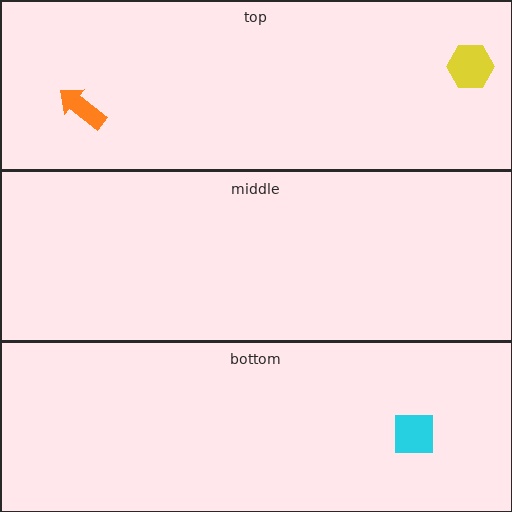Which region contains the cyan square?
The bottom region.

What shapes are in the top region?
The orange arrow, the yellow hexagon.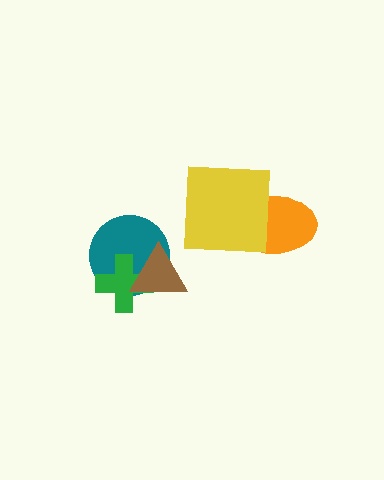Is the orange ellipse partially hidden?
Yes, it is partially covered by another shape.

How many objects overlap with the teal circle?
2 objects overlap with the teal circle.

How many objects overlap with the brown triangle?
2 objects overlap with the brown triangle.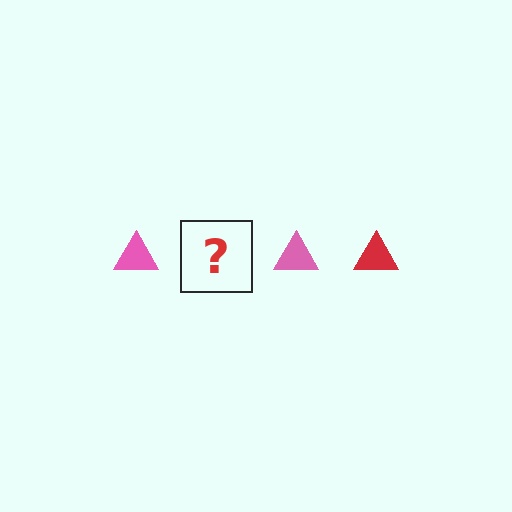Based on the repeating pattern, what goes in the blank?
The blank should be a red triangle.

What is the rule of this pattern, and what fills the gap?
The rule is that the pattern cycles through pink, red triangles. The gap should be filled with a red triangle.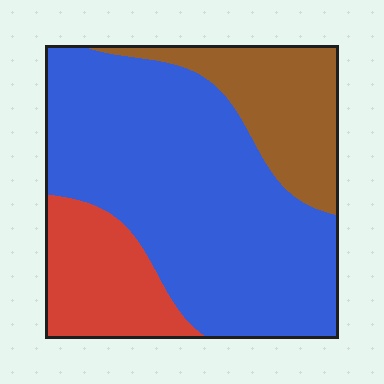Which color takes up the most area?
Blue, at roughly 65%.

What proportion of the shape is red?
Red takes up less than a quarter of the shape.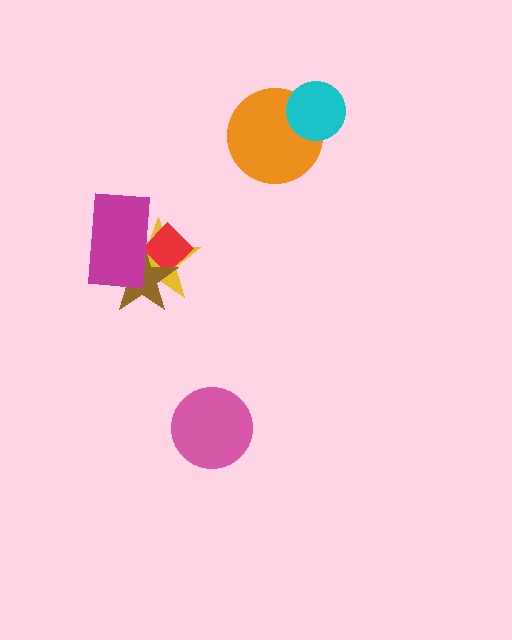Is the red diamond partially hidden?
Yes, it is partially covered by another shape.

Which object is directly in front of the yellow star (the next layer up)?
The red diamond is directly in front of the yellow star.